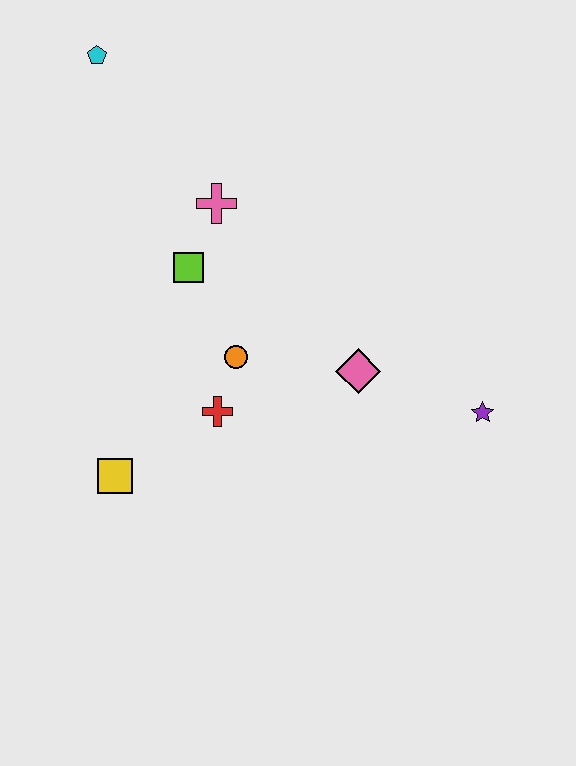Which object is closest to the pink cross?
The lime square is closest to the pink cross.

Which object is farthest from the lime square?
The purple star is farthest from the lime square.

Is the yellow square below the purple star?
Yes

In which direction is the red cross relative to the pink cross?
The red cross is below the pink cross.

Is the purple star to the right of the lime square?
Yes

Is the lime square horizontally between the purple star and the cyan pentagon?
Yes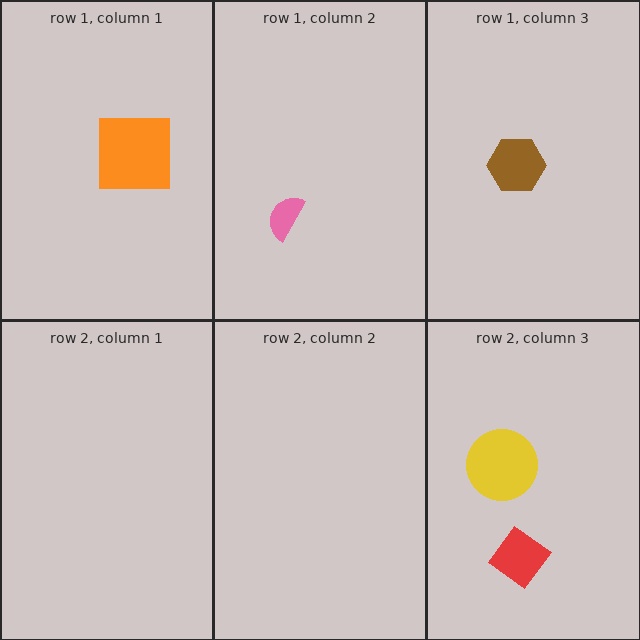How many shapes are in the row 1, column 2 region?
1.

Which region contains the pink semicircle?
The row 1, column 2 region.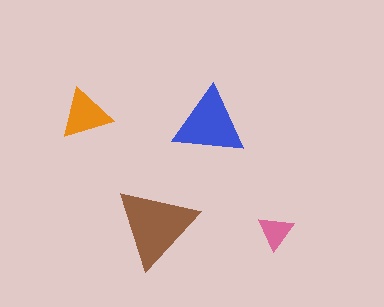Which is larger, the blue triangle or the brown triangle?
The brown one.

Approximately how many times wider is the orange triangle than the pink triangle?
About 1.5 times wider.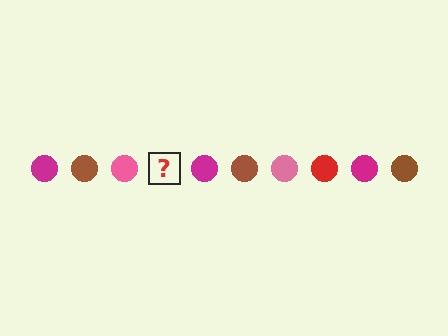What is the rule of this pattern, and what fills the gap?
The rule is that the pattern cycles through magenta, brown, pink, red circles. The gap should be filled with a red circle.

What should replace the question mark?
The question mark should be replaced with a red circle.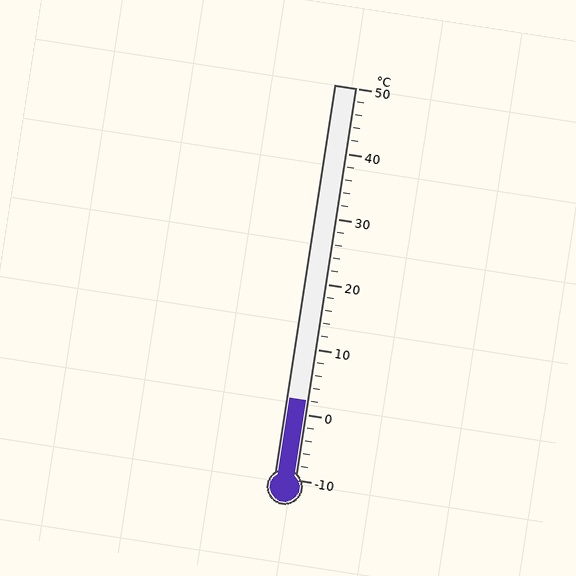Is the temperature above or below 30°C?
The temperature is below 30°C.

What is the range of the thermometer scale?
The thermometer scale ranges from -10°C to 50°C.